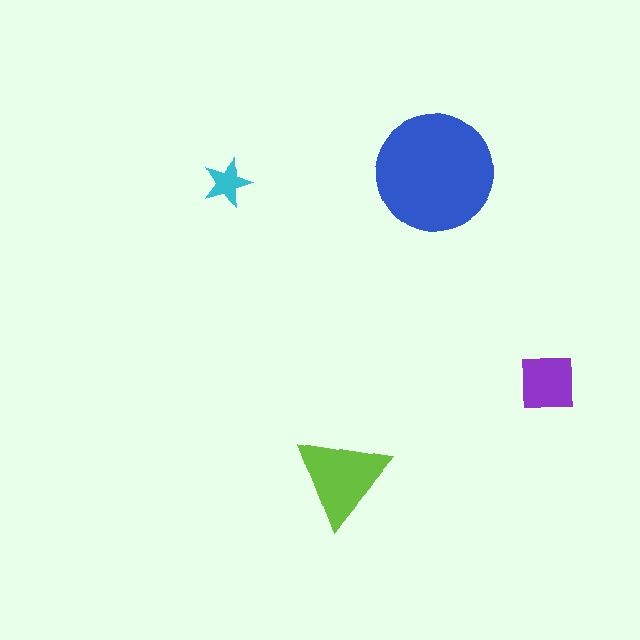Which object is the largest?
The blue circle.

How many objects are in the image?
There are 4 objects in the image.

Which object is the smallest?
The cyan star.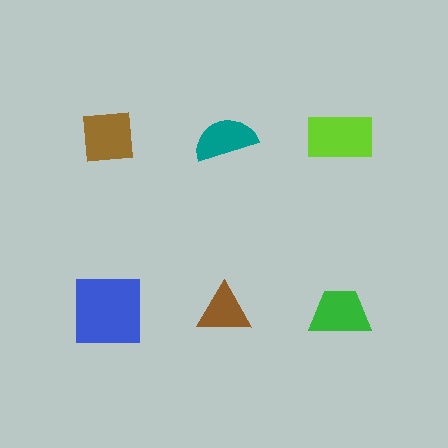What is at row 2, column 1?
A blue square.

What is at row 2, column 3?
A green trapezoid.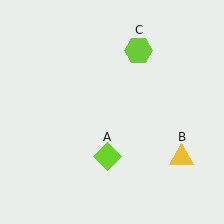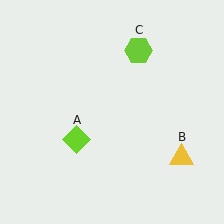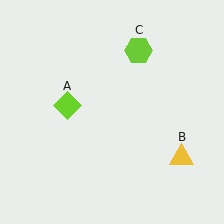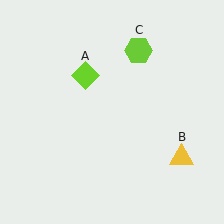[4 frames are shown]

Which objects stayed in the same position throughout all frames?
Yellow triangle (object B) and lime hexagon (object C) remained stationary.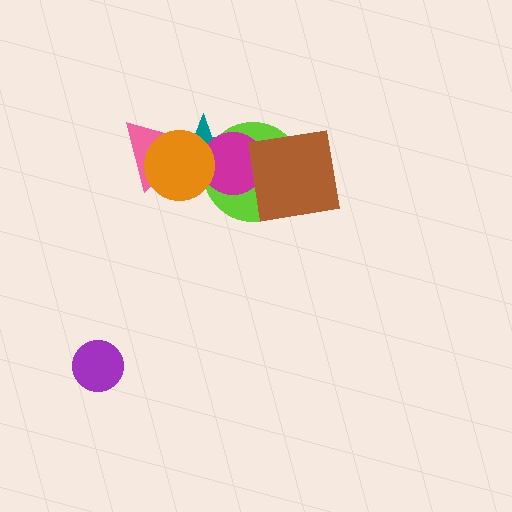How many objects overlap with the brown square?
2 objects overlap with the brown square.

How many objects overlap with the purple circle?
0 objects overlap with the purple circle.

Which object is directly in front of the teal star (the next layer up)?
The lime circle is directly in front of the teal star.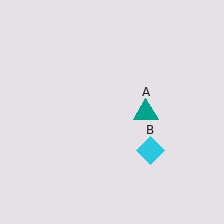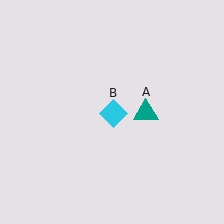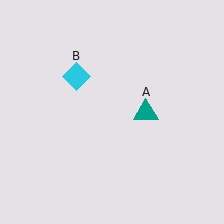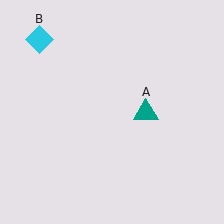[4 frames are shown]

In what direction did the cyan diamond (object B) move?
The cyan diamond (object B) moved up and to the left.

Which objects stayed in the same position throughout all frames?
Teal triangle (object A) remained stationary.